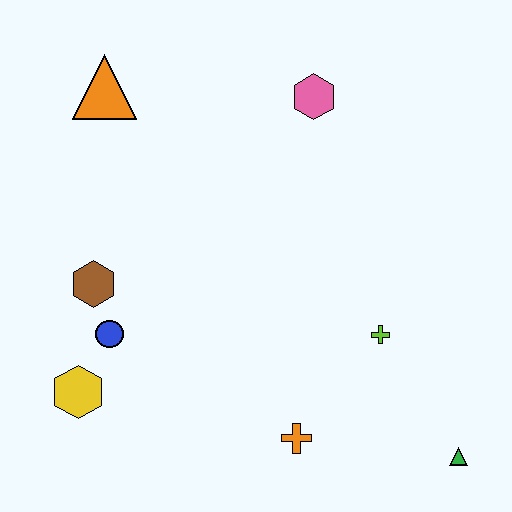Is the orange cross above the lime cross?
No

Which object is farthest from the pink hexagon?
The green triangle is farthest from the pink hexagon.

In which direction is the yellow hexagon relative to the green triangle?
The yellow hexagon is to the left of the green triangle.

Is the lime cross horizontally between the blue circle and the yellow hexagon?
No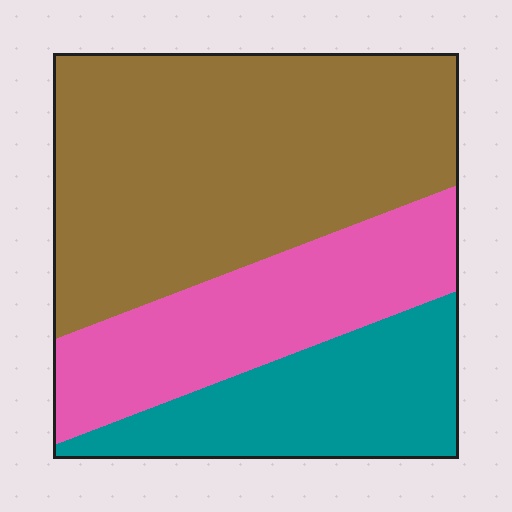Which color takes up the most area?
Brown, at roughly 50%.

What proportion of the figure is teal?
Teal takes up about one fifth (1/5) of the figure.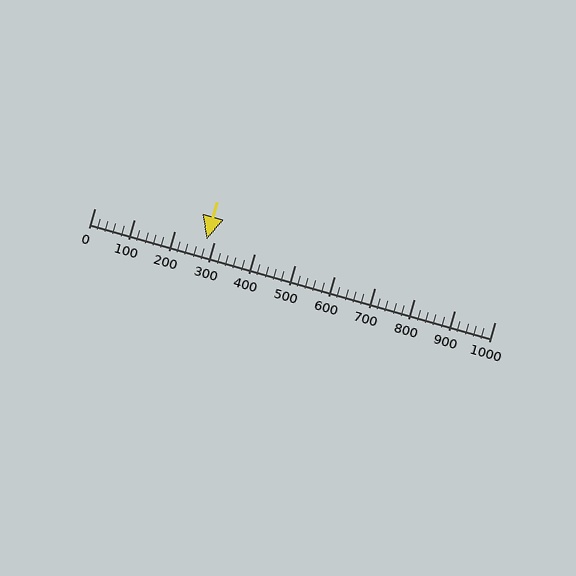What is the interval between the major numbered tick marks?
The major tick marks are spaced 100 units apart.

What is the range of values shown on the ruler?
The ruler shows values from 0 to 1000.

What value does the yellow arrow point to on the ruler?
The yellow arrow points to approximately 280.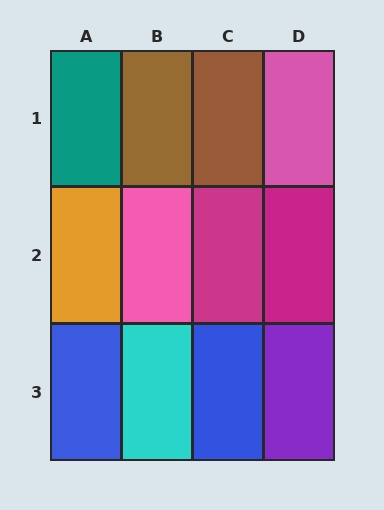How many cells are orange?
1 cell is orange.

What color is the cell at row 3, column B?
Cyan.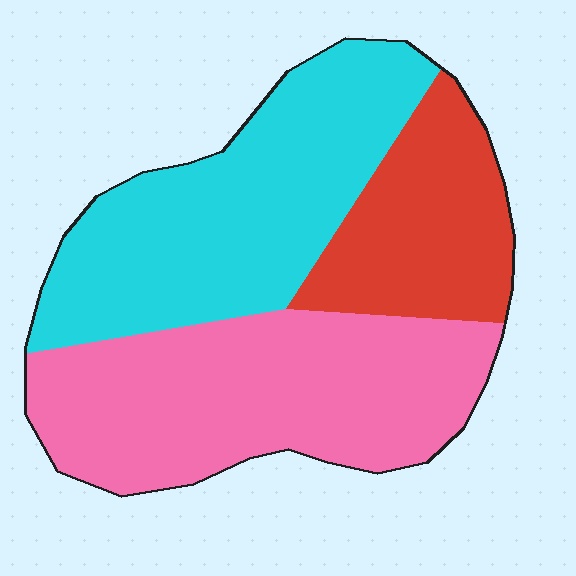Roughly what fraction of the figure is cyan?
Cyan takes up about three eighths (3/8) of the figure.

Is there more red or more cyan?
Cyan.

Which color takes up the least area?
Red, at roughly 20%.